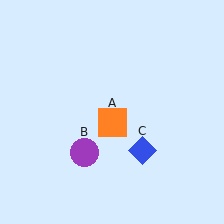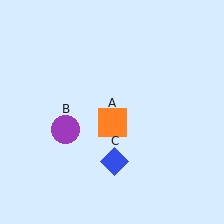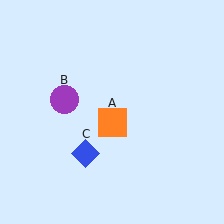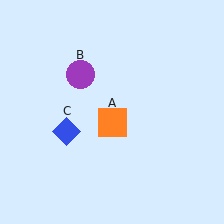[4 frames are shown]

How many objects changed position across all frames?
2 objects changed position: purple circle (object B), blue diamond (object C).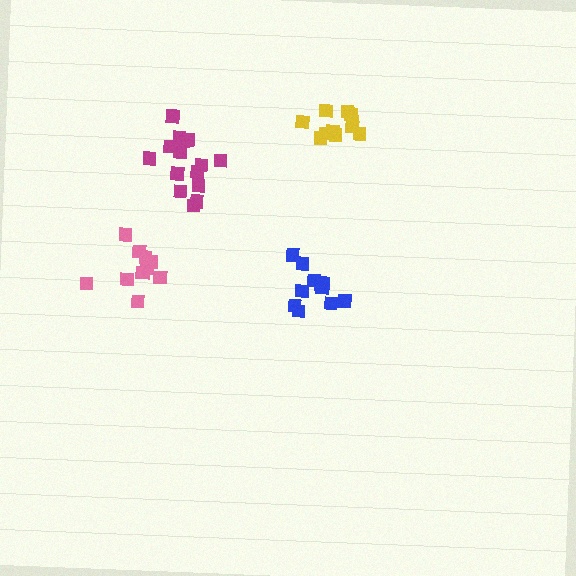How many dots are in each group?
Group 1: 15 dots, Group 2: 12 dots, Group 3: 11 dots, Group 4: 12 dots (50 total).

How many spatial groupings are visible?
There are 4 spatial groupings.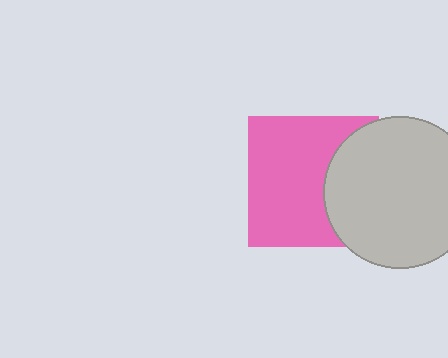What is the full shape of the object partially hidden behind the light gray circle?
The partially hidden object is a pink square.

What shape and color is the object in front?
The object in front is a light gray circle.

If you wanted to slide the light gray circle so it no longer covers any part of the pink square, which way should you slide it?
Slide it right — that is the most direct way to separate the two shapes.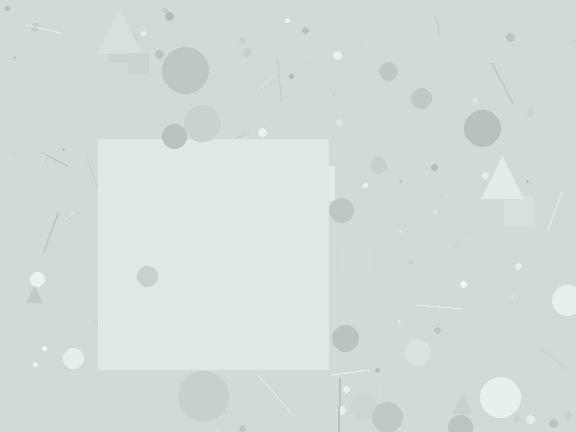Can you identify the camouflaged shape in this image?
The camouflaged shape is a square.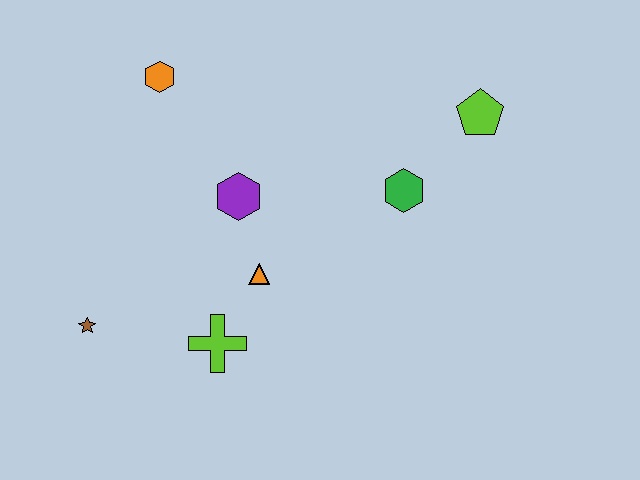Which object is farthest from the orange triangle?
The lime pentagon is farthest from the orange triangle.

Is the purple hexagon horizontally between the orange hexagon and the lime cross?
No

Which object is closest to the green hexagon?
The lime pentagon is closest to the green hexagon.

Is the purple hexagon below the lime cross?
No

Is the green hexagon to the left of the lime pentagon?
Yes